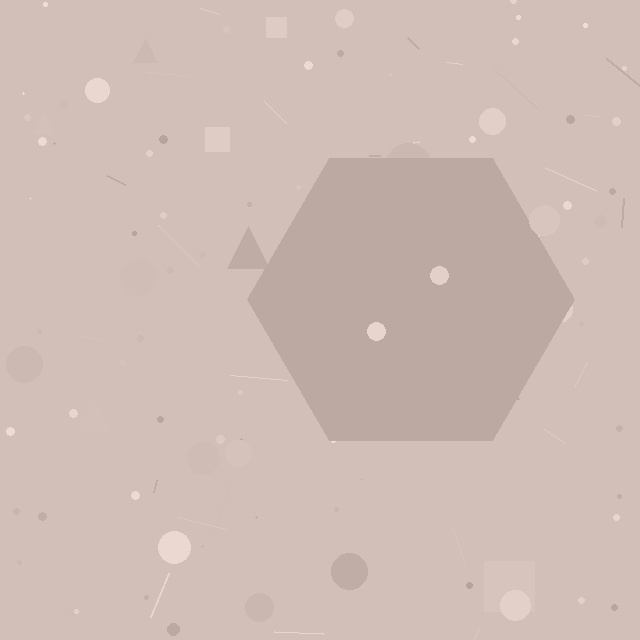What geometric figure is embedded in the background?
A hexagon is embedded in the background.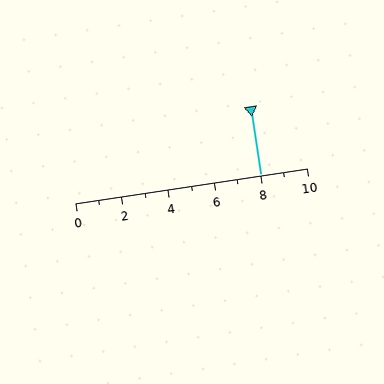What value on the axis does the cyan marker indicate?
The marker indicates approximately 8.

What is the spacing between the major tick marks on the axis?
The major ticks are spaced 2 apart.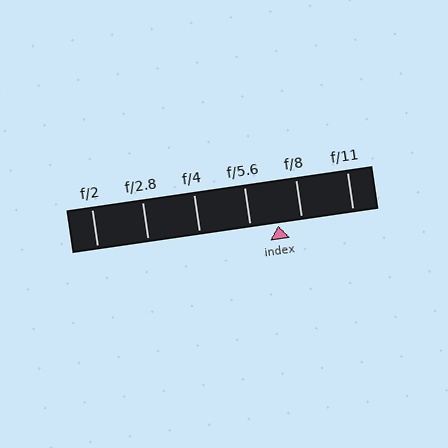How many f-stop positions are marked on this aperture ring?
There are 6 f-stop positions marked.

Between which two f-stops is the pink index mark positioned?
The index mark is between f/5.6 and f/8.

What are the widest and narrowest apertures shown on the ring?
The widest aperture shown is f/2 and the narrowest is f/11.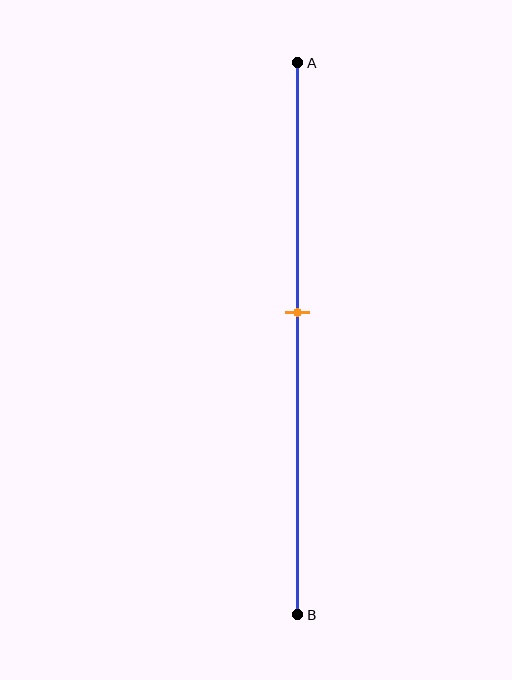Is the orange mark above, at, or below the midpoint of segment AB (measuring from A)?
The orange mark is above the midpoint of segment AB.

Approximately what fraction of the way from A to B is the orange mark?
The orange mark is approximately 45% of the way from A to B.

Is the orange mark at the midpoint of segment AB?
No, the mark is at about 45% from A, not at the 50% midpoint.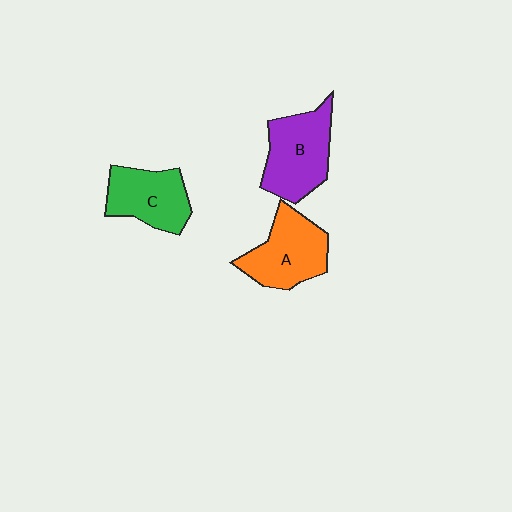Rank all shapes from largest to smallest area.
From largest to smallest: B (purple), A (orange), C (green).